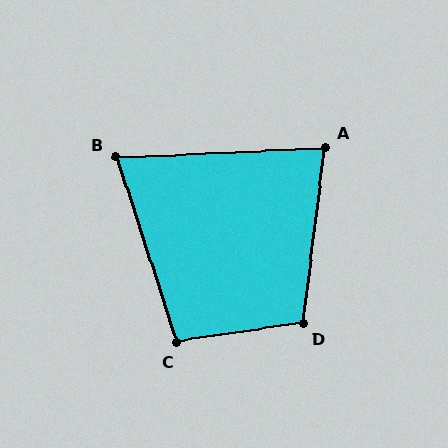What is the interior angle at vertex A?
Approximately 80 degrees (acute).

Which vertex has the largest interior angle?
D, at approximately 105 degrees.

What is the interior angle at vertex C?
Approximately 100 degrees (obtuse).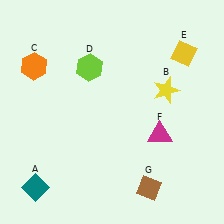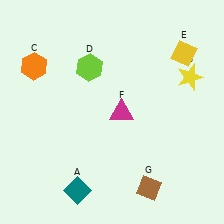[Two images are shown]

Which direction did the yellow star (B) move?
The yellow star (B) moved right.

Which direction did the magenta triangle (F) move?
The magenta triangle (F) moved left.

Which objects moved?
The objects that moved are: the teal diamond (A), the yellow star (B), the magenta triangle (F).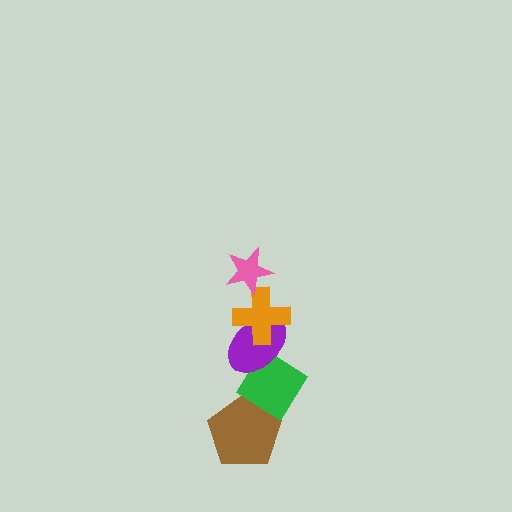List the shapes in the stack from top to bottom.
From top to bottom: the pink star, the orange cross, the purple ellipse, the green diamond, the brown pentagon.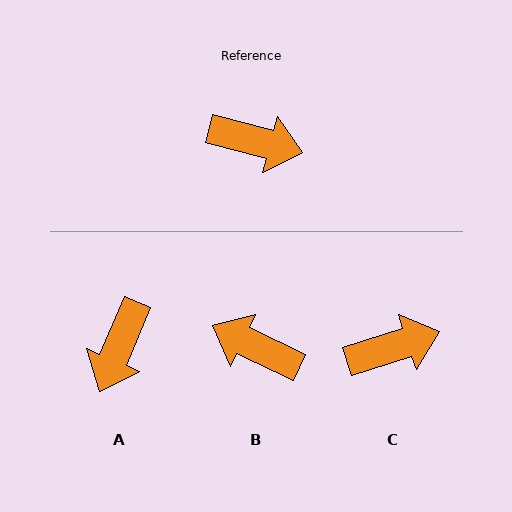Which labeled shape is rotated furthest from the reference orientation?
B, about 169 degrees away.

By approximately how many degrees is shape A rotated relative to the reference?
Approximately 99 degrees clockwise.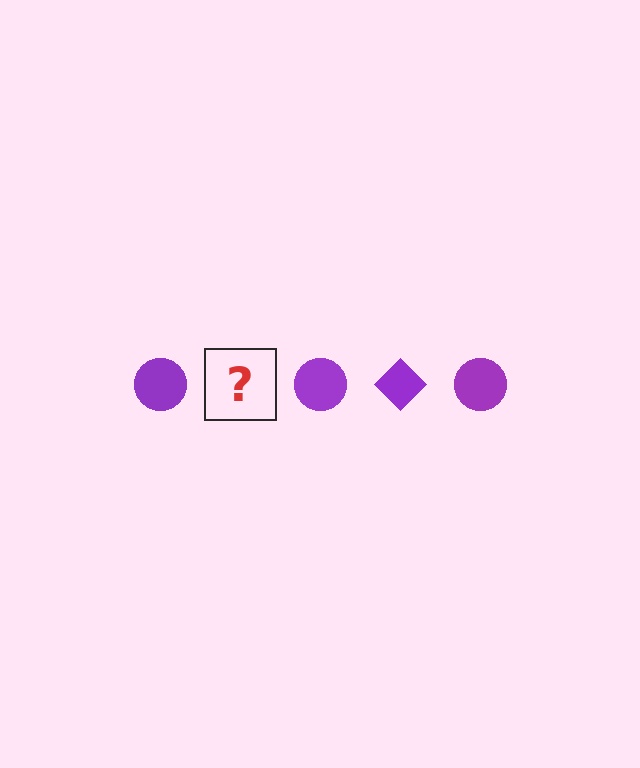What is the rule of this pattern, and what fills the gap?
The rule is that the pattern cycles through circle, diamond shapes in purple. The gap should be filled with a purple diamond.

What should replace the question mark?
The question mark should be replaced with a purple diamond.